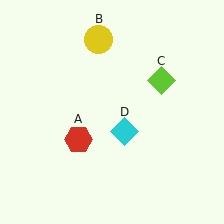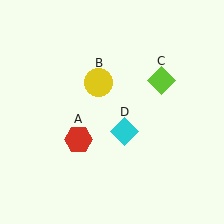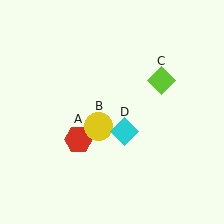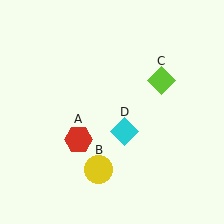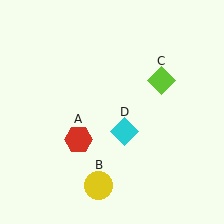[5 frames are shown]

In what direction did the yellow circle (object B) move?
The yellow circle (object B) moved down.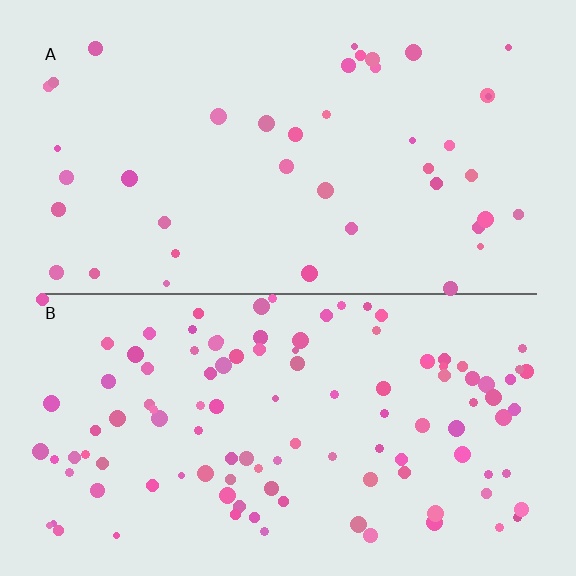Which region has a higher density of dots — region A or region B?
B (the bottom).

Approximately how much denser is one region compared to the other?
Approximately 2.7× — region B over region A.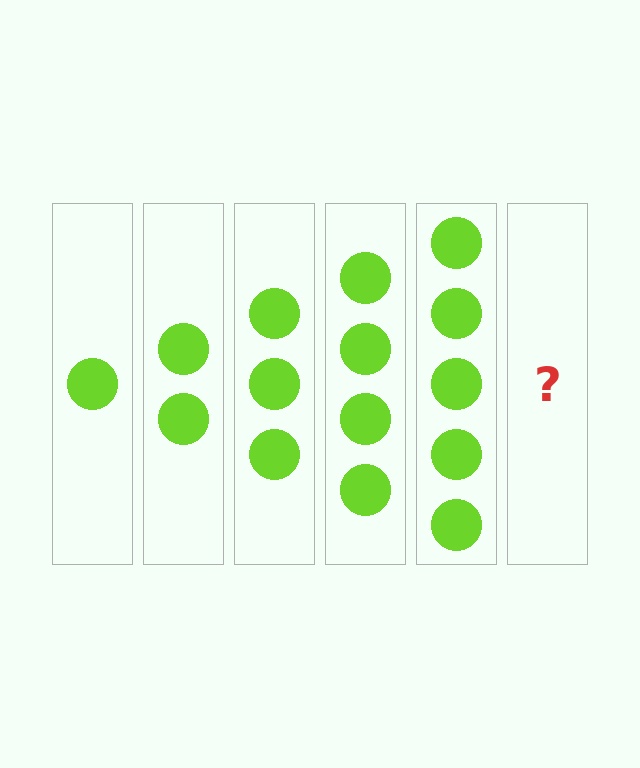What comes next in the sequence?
The next element should be 6 circles.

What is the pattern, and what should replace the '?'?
The pattern is that each step adds one more circle. The '?' should be 6 circles.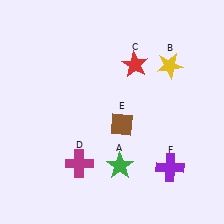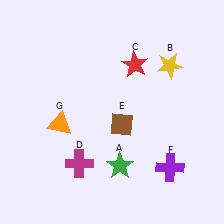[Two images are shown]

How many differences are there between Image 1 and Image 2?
There is 1 difference between the two images.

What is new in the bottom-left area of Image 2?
An orange triangle (G) was added in the bottom-left area of Image 2.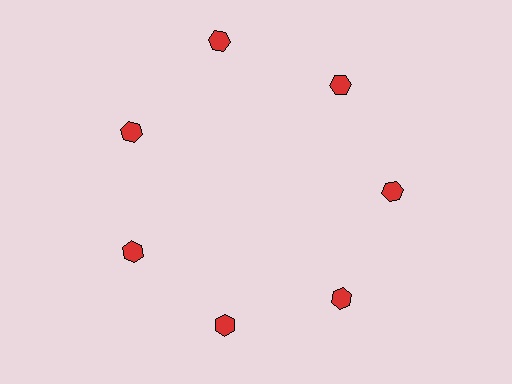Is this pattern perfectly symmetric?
No. The 7 red hexagons are arranged in a ring, but one element near the 12 o'clock position is pushed outward from the center, breaking the 7-fold rotational symmetry.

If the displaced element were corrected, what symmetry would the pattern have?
It would have 7-fold rotational symmetry — the pattern would map onto itself every 51 degrees.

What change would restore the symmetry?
The symmetry would be restored by moving it inward, back onto the ring so that all 7 hexagons sit at equal angles and equal distance from the center.